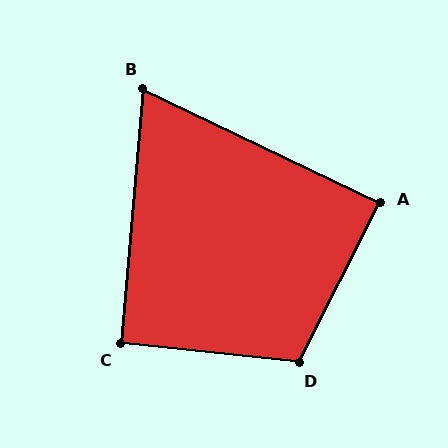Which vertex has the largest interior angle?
D, at approximately 111 degrees.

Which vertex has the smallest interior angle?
B, at approximately 69 degrees.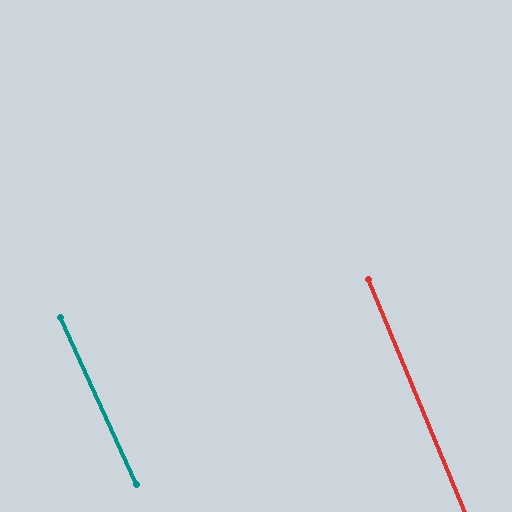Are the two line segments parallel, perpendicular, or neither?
Parallel — their directions differ by only 1.9°.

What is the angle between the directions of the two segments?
Approximately 2 degrees.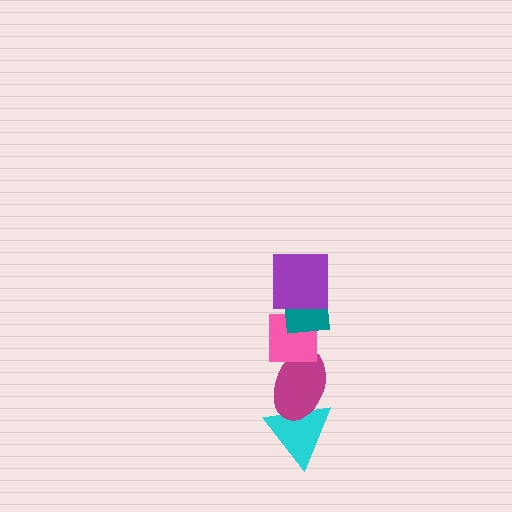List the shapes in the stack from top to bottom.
From top to bottom: the purple square, the teal square, the pink square, the magenta ellipse, the cyan triangle.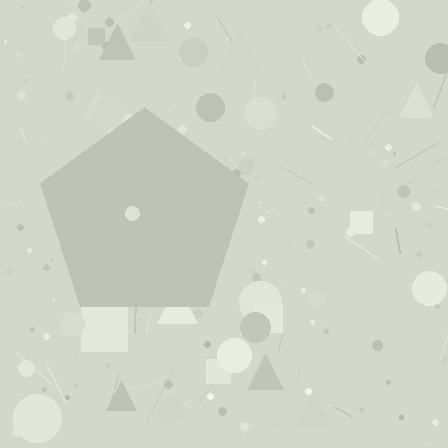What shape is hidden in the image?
A pentagon is hidden in the image.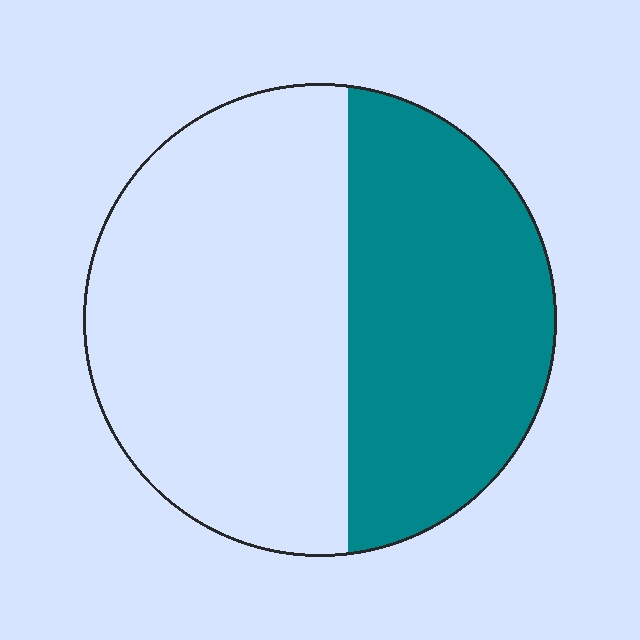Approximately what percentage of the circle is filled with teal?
Approximately 40%.